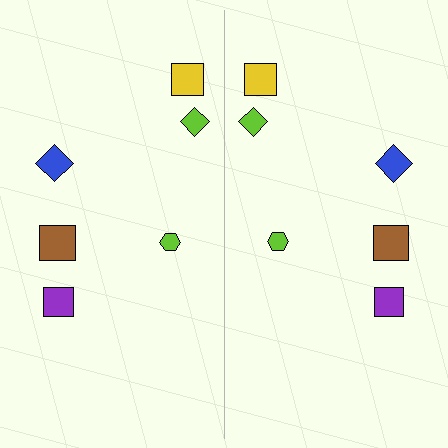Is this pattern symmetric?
Yes, this pattern has bilateral (reflection) symmetry.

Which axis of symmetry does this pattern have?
The pattern has a vertical axis of symmetry running through the center of the image.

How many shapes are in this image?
There are 12 shapes in this image.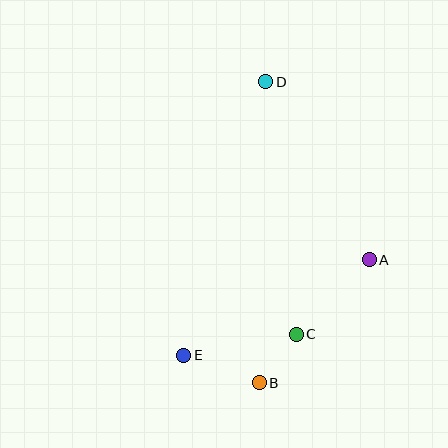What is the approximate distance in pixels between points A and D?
The distance between A and D is approximately 206 pixels.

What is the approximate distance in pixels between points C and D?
The distance between C and D is approximately 254 pixels.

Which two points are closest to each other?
Points B and C are closest to each other.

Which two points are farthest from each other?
Points B and D are farthest from each other.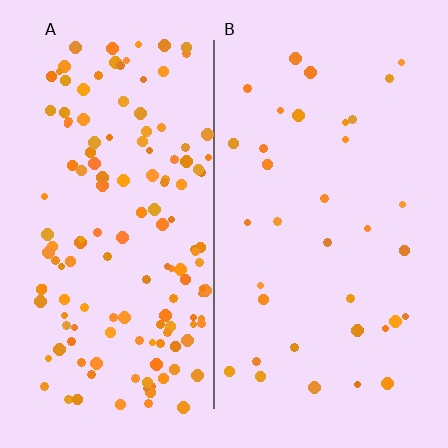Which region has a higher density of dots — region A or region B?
A (the left).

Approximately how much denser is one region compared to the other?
Approximately 4.1× — region A over region B.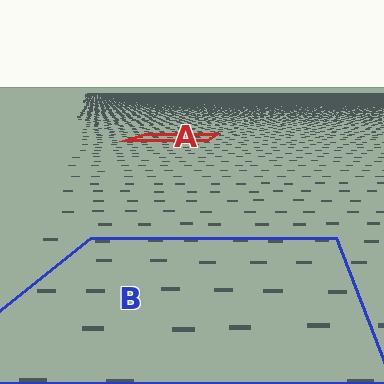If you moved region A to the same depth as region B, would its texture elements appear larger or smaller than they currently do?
They would appear larger. At a closer depth, the same texture elements are projected at a bigger on-screen size.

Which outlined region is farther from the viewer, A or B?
Region A is farther from the viewer — the texture elements inside it appear smaller and more densely packed.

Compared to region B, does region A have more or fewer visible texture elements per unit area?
Region A has more texture elements per unit area — they are packed more densely because it is farther away.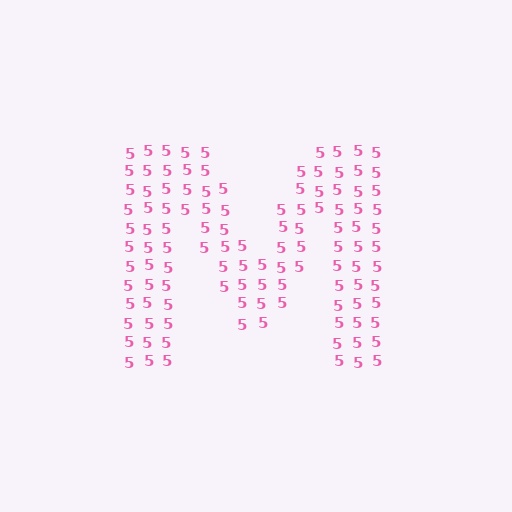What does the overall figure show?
The overall figure shows the letter M.